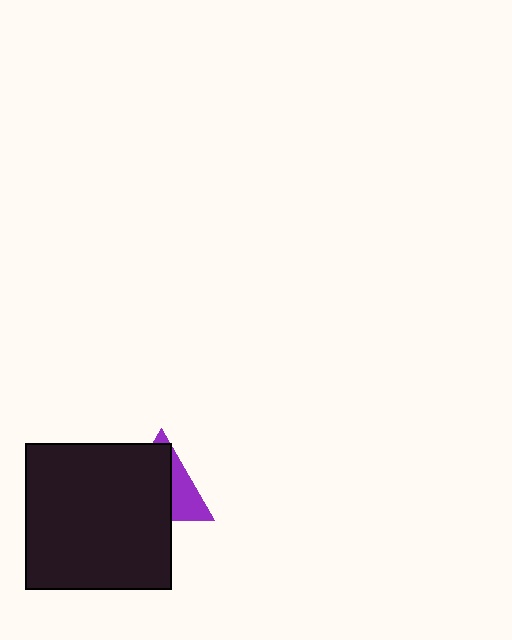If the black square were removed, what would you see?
You would see the complete purple triangle.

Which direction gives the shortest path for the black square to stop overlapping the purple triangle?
Moving toward the lower-left gives the shortest separation.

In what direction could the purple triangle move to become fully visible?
The purple triangle could move toward the upper-right. That would shift it out from behind the black square entirely.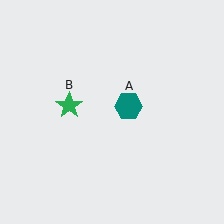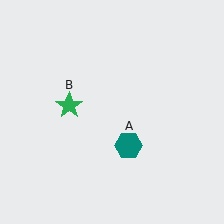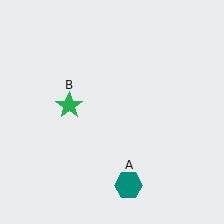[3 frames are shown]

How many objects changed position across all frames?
1 object changed position: teal hexagon (object A).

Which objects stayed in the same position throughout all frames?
Green star (object B) remained stationary.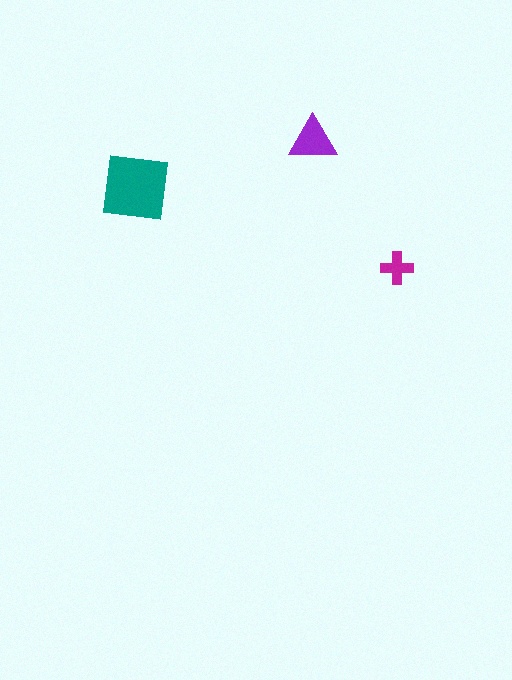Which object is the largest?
The teal square.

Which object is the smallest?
The magenta cross.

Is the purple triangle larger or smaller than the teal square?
Smaller.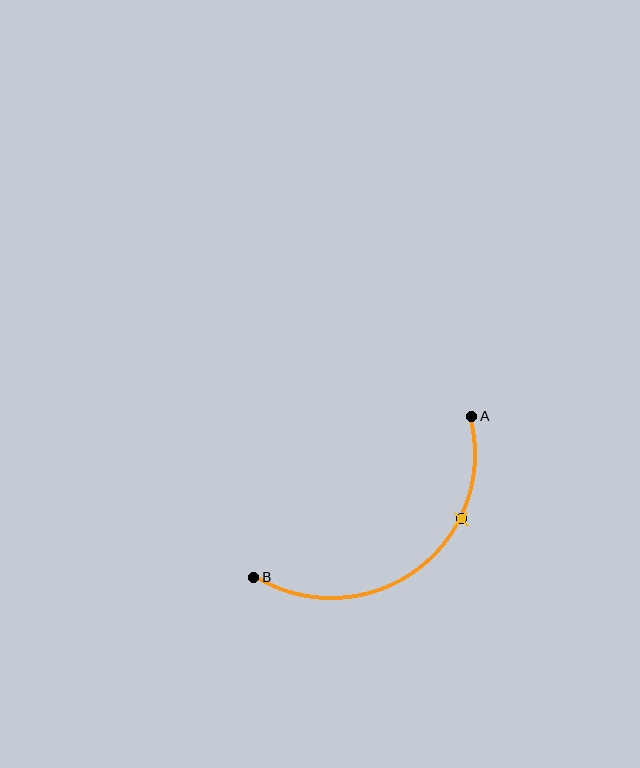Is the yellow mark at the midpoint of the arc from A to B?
No. The yellow mark lies on the arc but is closer to endpoint A. The arc midpoint would be at the point on the curve equidistant along the arc from both A and B.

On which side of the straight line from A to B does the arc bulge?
The arc bulges below and to the right of the straight line connecting A and B.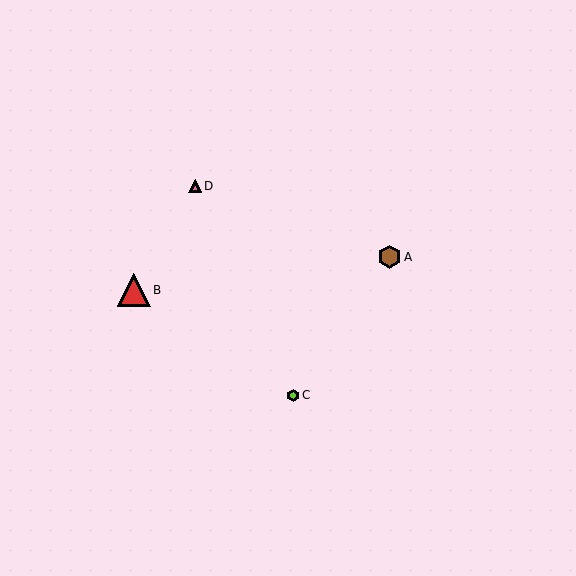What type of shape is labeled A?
Shape A is a brown hexagon.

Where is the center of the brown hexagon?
The center of the brown hexagon is at (389, 257).